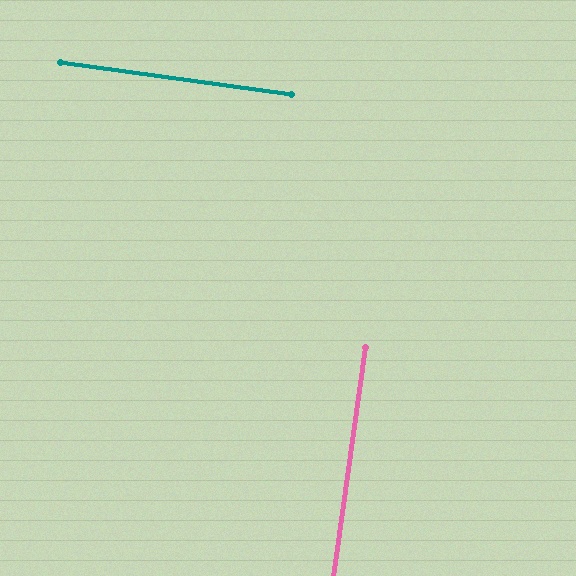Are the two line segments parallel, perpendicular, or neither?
Perpendicular — they meet at approximately 90°.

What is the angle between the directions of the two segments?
Approximately 90 degrees.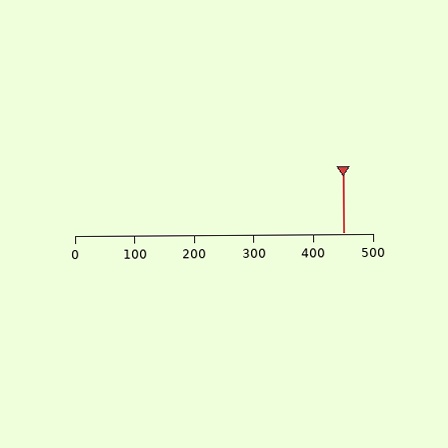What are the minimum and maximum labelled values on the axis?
The axis runs from 0 to 500.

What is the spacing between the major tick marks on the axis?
The major ticks are spaced 100 apart.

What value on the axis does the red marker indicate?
The marker indicates approximately 450.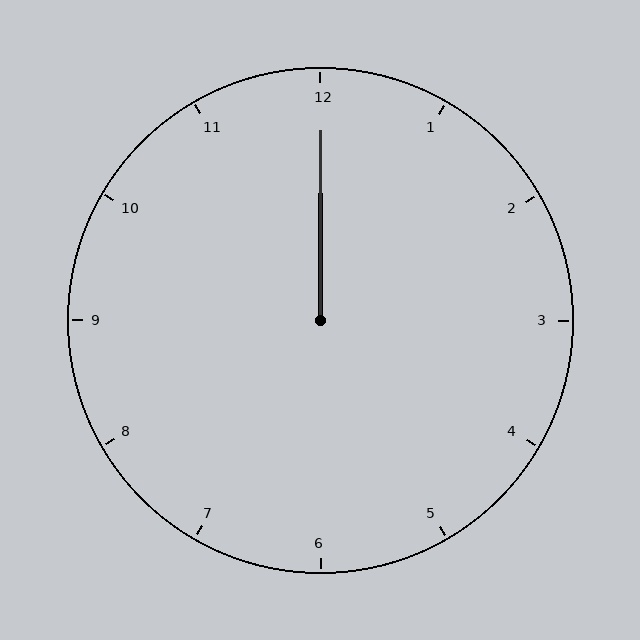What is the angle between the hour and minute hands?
Approximately 0 degrees.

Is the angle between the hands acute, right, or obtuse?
It is acute.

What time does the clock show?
12:00.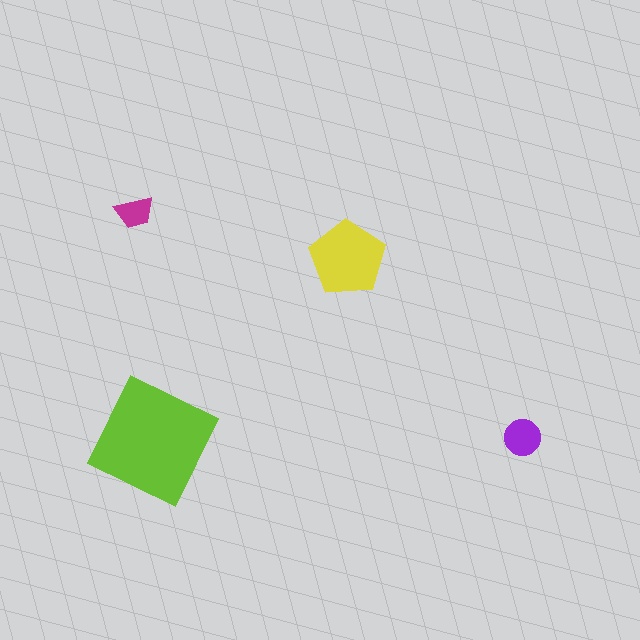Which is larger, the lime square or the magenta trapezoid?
The lime square.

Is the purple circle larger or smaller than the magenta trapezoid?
Larger.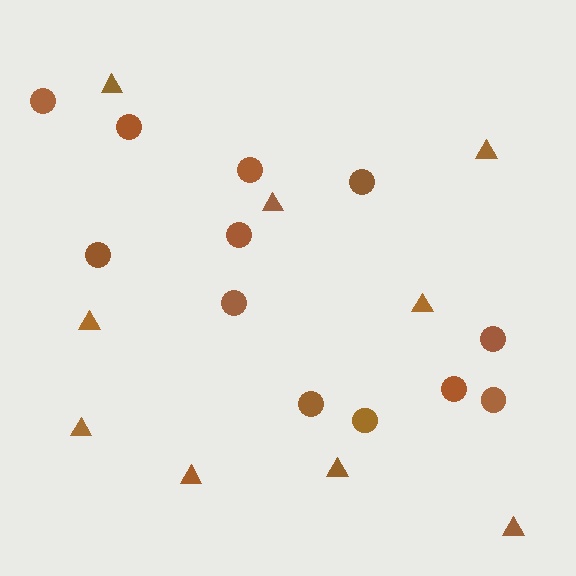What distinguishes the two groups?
There are 2 groups: one group of triangles (9) and one group of circles (12).